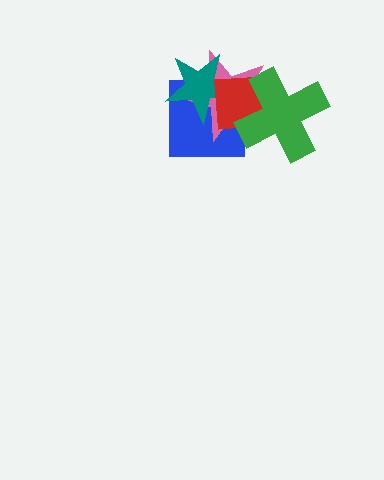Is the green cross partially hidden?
No, no other shape covers it.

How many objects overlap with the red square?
4 objects overlap with the red square.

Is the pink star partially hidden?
Yes, it is partially covered by another shape.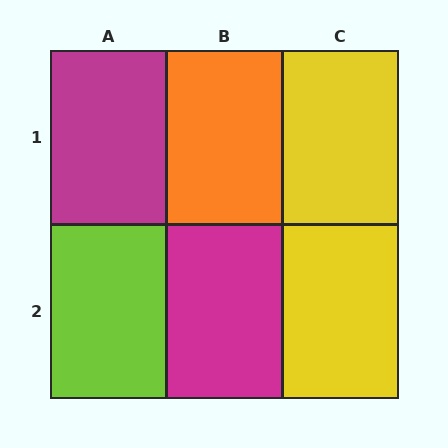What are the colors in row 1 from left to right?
Magenta, orange, yellow.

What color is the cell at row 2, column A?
Lime.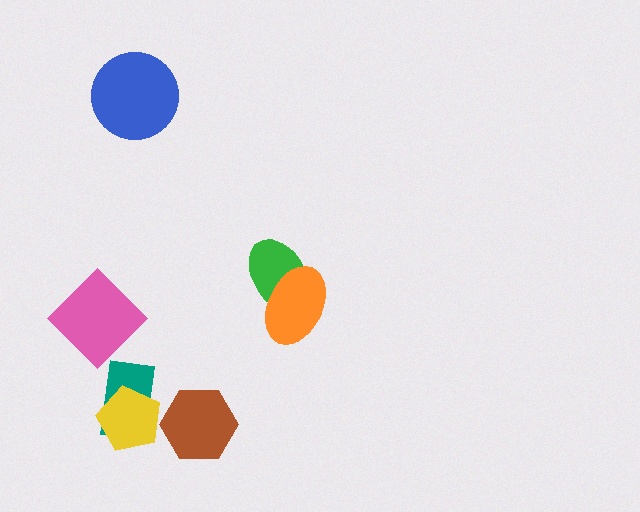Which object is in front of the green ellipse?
The orange ellipse is in front of the green ellipse.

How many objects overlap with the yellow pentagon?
1 object overlaps with the yellow pentagon.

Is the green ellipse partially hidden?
Yes, it is partially covered by another shape.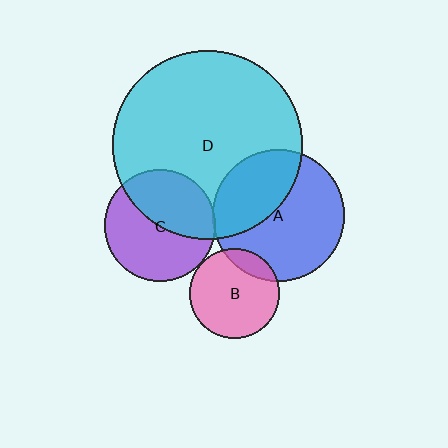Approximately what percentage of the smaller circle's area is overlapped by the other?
Approximately 45%.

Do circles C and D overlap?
Yes.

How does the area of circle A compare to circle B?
Approximately 2.2 times.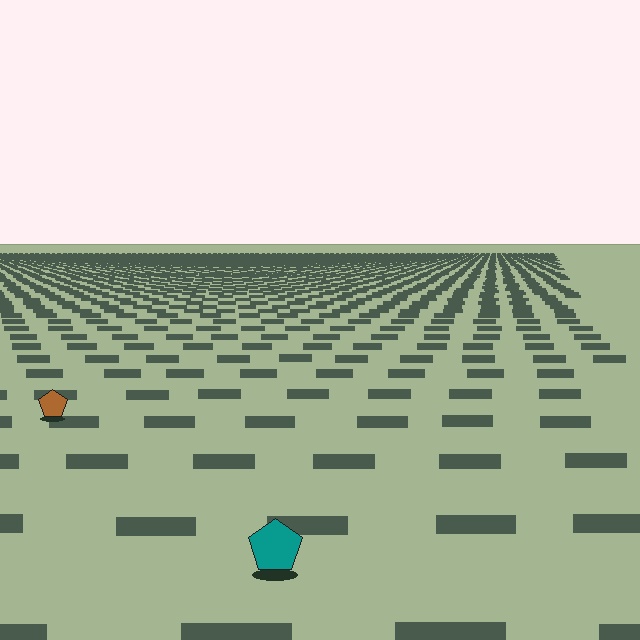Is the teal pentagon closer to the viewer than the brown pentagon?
Yes. The teal pentagon is closer — you can tell from the texture gradient: the ground texture is coarser near it.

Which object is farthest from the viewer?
The brown pentagon is farthest from the viewer. It appears smaller and the ground texture around it is denser.